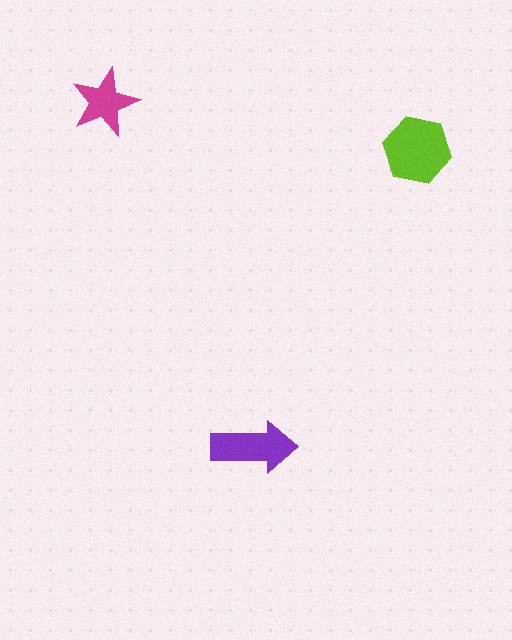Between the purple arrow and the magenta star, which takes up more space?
The purple arrow.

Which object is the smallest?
The magenta star.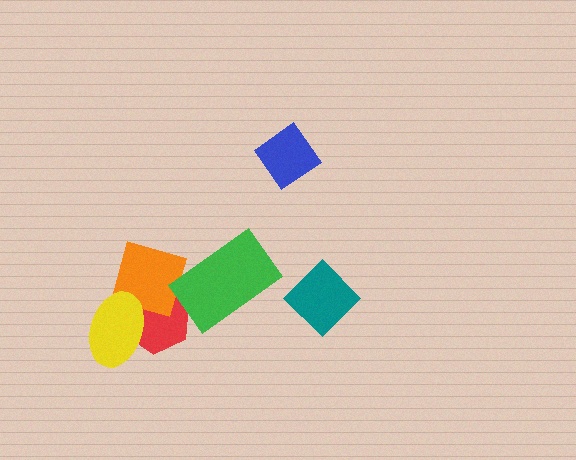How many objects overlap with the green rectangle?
1 object overlaps with the green rectangle.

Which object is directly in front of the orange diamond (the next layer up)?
The green rectangle is directly in front of the orange diamond.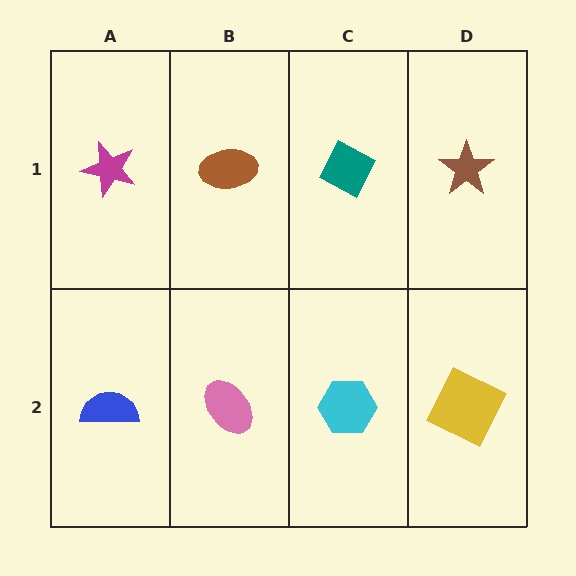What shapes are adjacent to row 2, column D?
A brown star (row 1, column D), a cyan hexagon (row 2, column C).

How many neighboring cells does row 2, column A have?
2.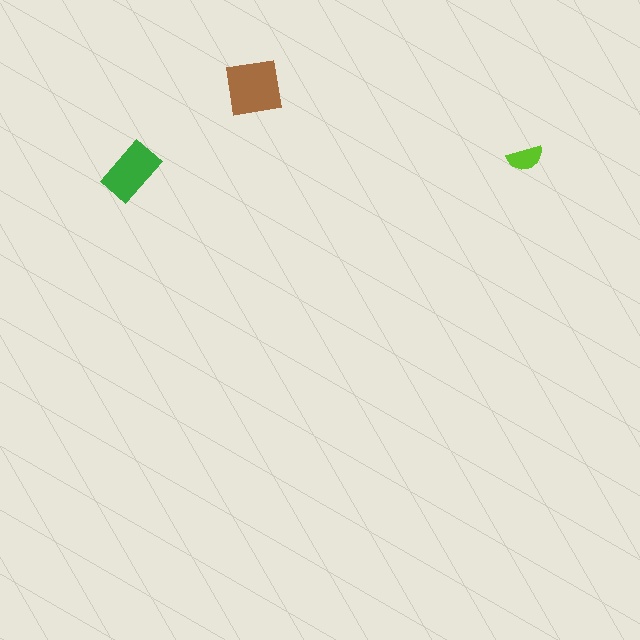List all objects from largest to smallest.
The brown square, the green rectangle, the lime semicircle.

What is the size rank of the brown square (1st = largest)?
1st.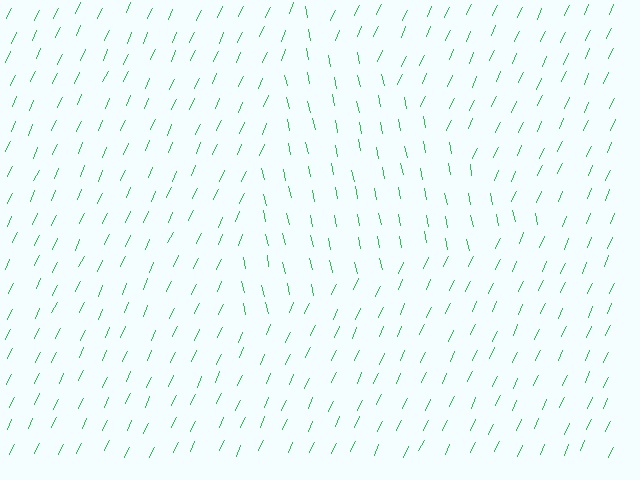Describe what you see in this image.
The image is filled with small green line segments. A triangle region in the image has lines oriented differently from the surrounding lines, creating a visible texture boundary.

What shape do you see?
I see a triangle.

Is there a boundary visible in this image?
Yes, there is a texture boundary formed by a change in line orientation.